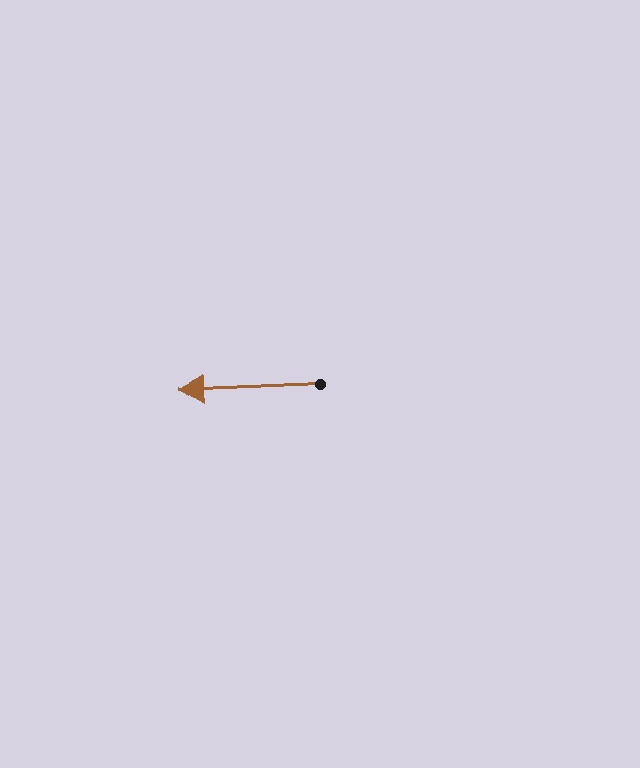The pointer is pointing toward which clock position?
Roughly 9 o'clock.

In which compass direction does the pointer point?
West.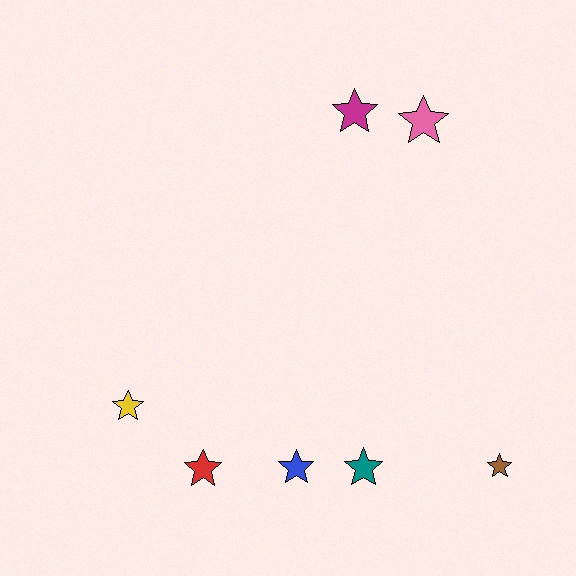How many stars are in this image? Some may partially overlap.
There are 7 stars.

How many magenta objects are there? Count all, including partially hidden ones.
There is 1 magenta object.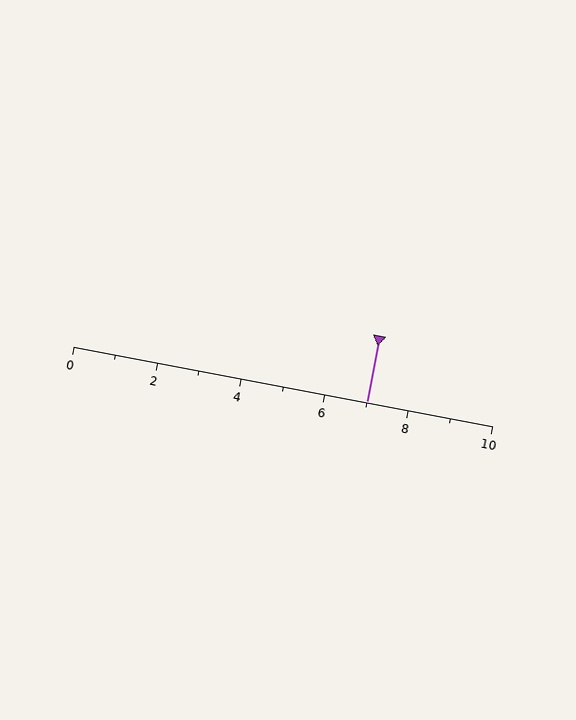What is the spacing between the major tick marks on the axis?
The major ticks are spaced 2 apart.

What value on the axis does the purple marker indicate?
The marker indicates approximately 7.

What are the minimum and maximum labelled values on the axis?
The axis runs from 0 to 10.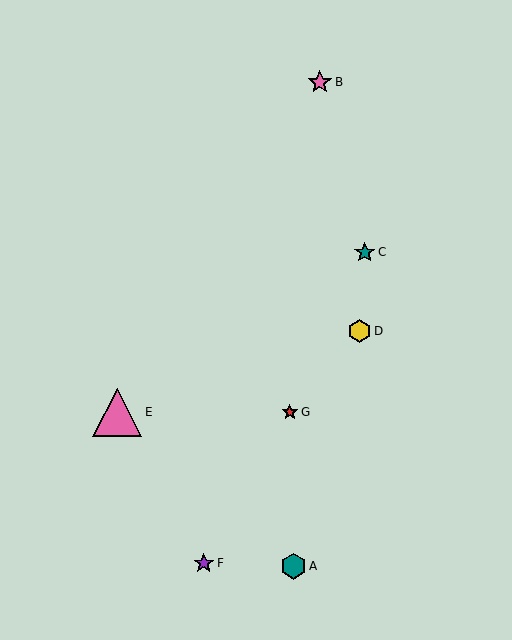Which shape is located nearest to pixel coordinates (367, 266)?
The teal star (labeled C) at (365, 252) is nearest to that location.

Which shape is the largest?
The pink triangle (labeled E) is the largest.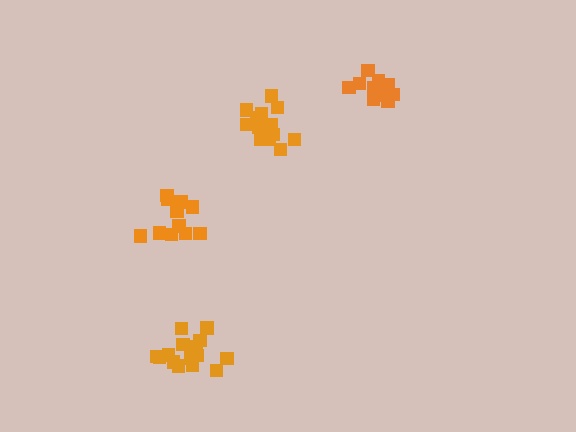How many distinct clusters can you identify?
There are 4 distinct clusters.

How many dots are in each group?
Group 1: 12 dots, Group 2: 12 dots, Group 3: 17 dots, Group 4: 16 dots (57 total).